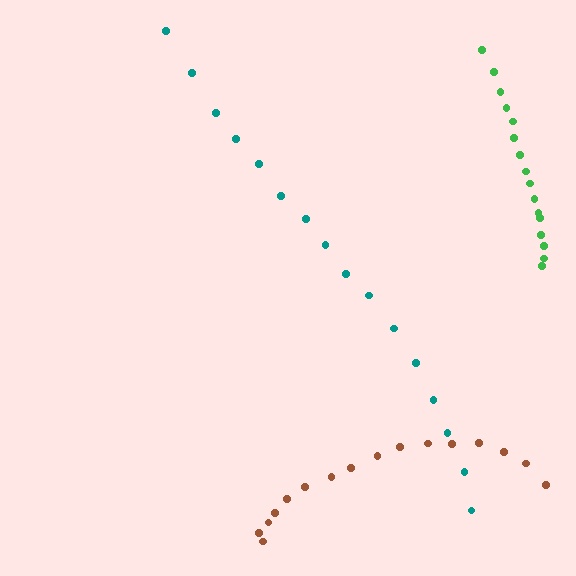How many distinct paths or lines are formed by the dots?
There are 3 distinct paths.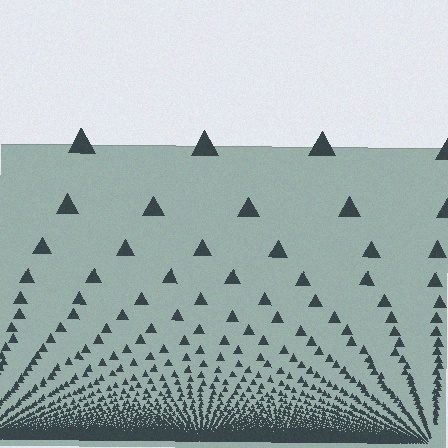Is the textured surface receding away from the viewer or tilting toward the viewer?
The surface appears to tilt toward the viewer. Texture elements get larger and sparser toward the top.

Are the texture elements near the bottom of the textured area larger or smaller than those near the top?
Smaller. The gradient is inverted — elements near the bottom are smaller and denser.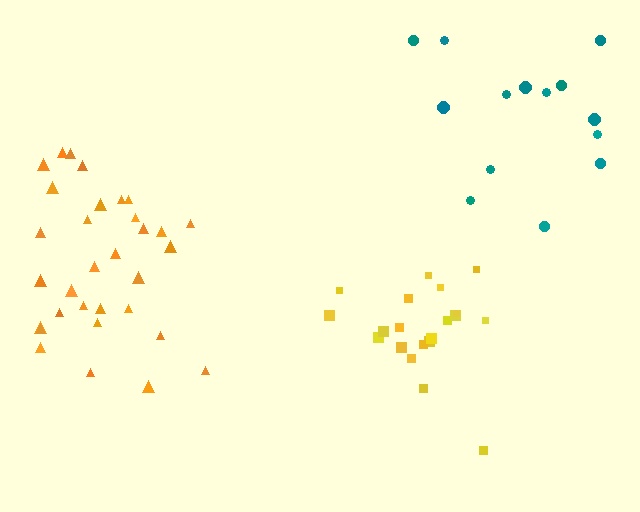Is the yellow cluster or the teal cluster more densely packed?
Yellow.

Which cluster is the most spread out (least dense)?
Teal.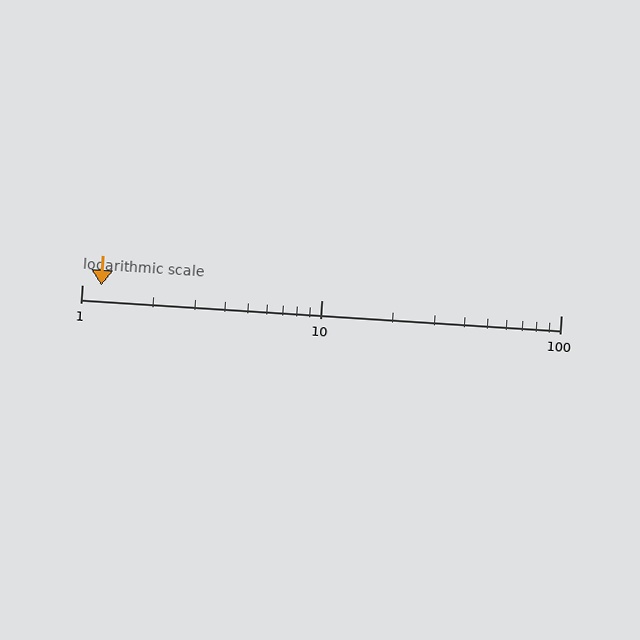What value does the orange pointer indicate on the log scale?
The pointer indicates approximately 1.2.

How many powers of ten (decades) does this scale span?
The scale spans 2 decades, from 1 to 100.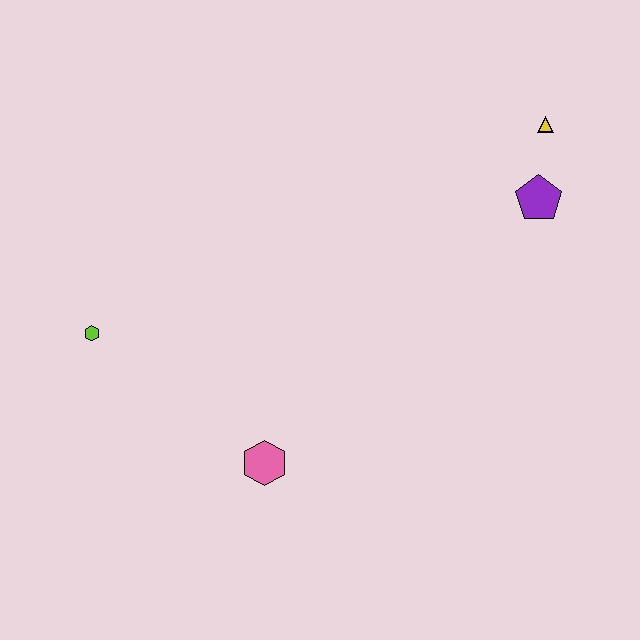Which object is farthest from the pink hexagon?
The yellow triangle is farthest from the pink hexagon.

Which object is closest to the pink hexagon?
The lime hexagon is closest to the pink hexagon.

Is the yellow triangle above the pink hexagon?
Yes